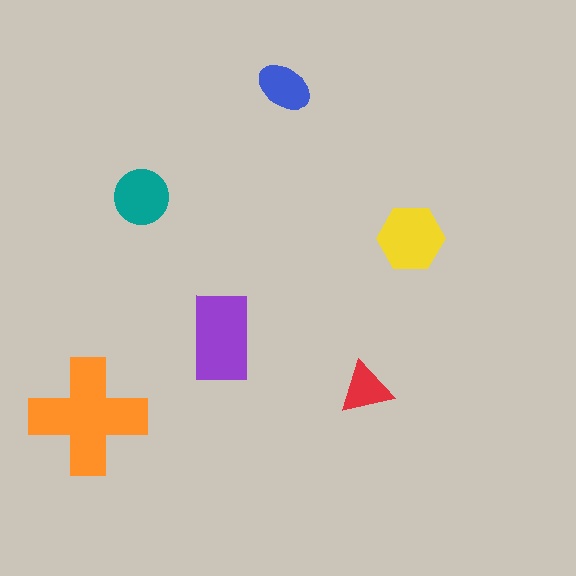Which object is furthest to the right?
The yellow hexagon is rightmost.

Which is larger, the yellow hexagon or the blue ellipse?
The yellow hexagon.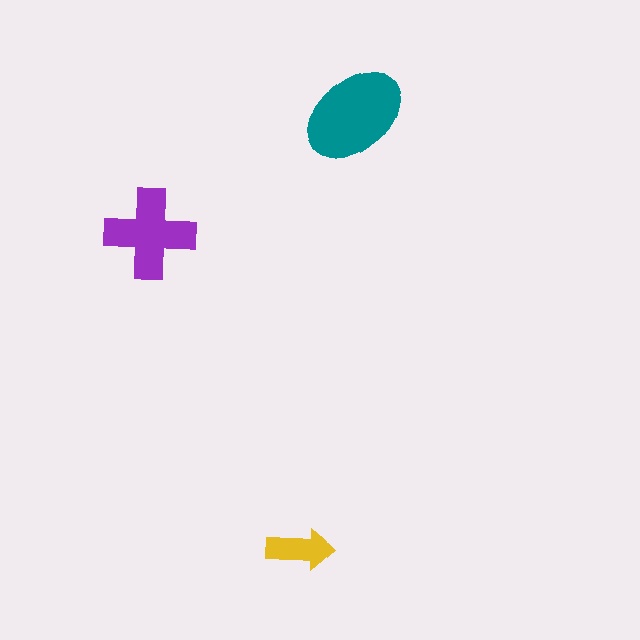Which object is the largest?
The teal ellipse.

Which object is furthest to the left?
The purple cross is leftmost.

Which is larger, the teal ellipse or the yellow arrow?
The teal ellipse.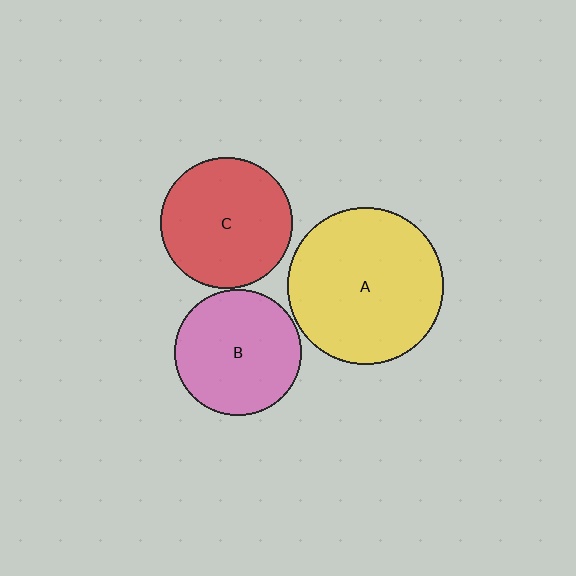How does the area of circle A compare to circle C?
Approximately 1.4 times.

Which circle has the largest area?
Circle A (yellow).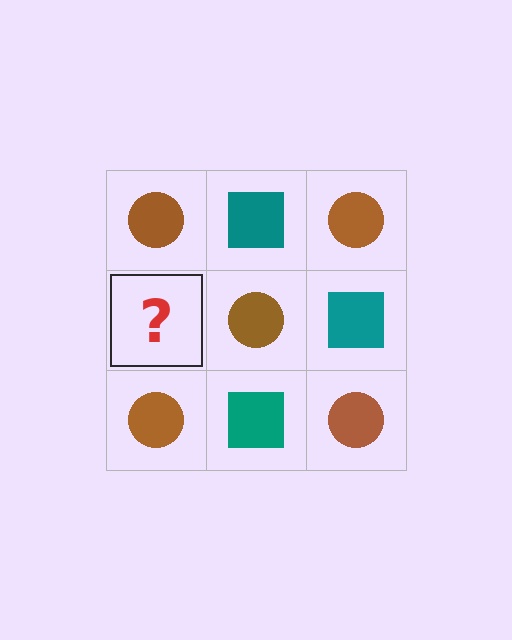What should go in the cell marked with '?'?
The missing cell should contain a teal square.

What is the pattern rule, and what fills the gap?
The rule is that it alternates brown circle and teal square in a checkerboard pattern. The gap should be filled with a teal square.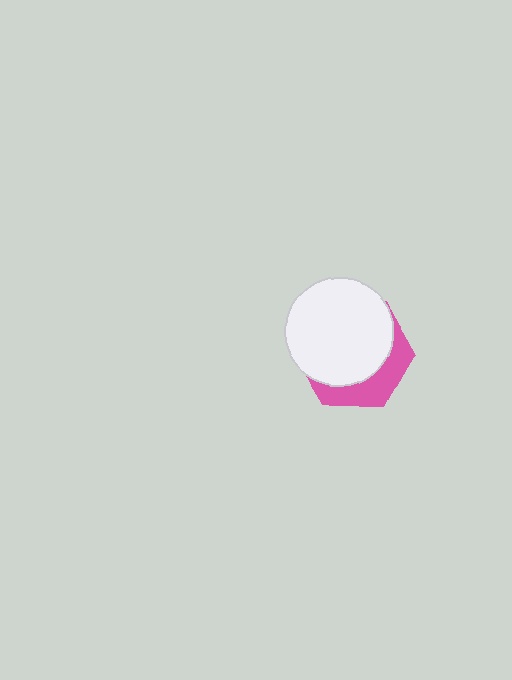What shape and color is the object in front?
The object in front is a white circle.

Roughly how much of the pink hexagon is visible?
A small part of it is visible (roughly 31%).